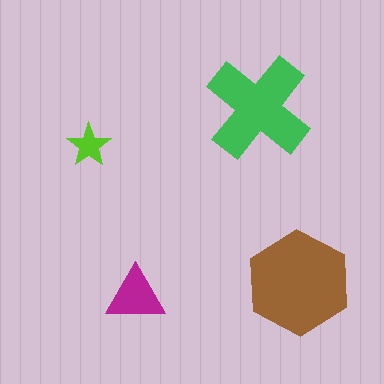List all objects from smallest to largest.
The lime star, the magenta triangle, the green cross, the brown hexagon.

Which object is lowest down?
The magenta triangle is bottommost.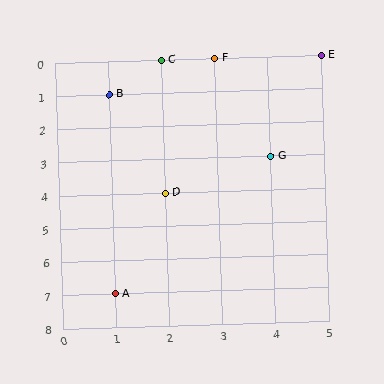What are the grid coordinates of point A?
Point A is at grid coordinates (1, 7).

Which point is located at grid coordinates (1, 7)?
Point A is at (1, 7).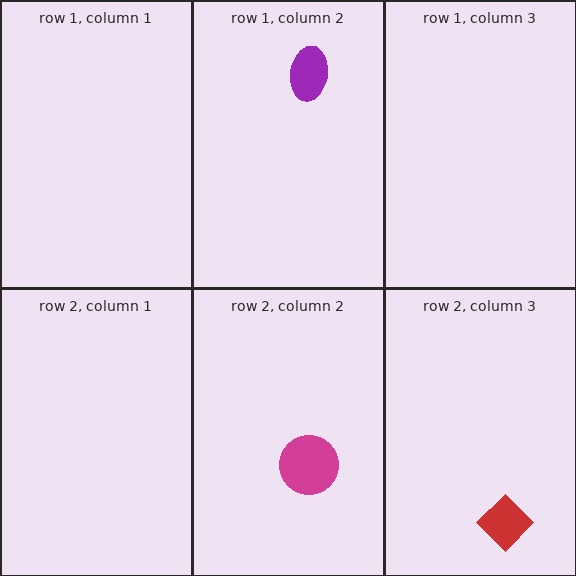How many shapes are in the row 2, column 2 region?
1.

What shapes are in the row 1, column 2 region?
The purple ellipse.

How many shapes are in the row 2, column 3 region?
1.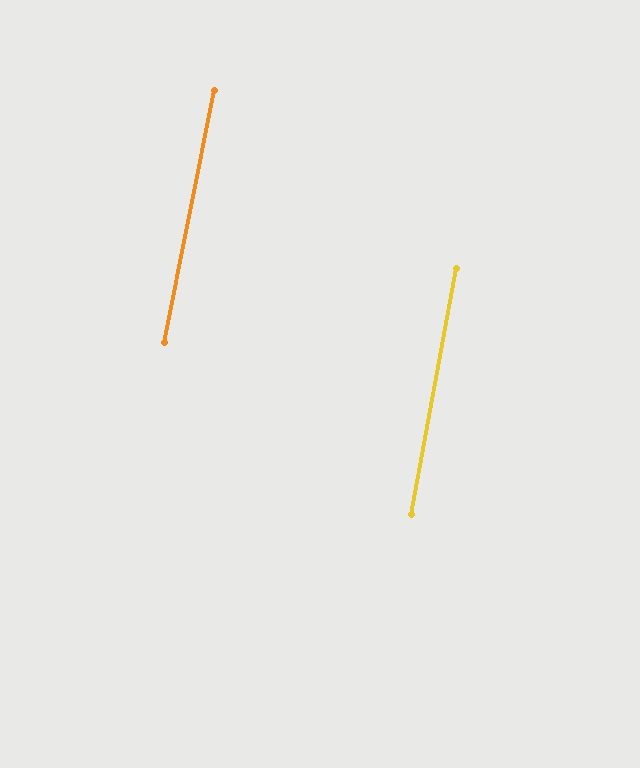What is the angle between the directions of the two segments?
Approximately 1 degree.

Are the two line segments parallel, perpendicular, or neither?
Parallel — their directions differ by only 1.1°.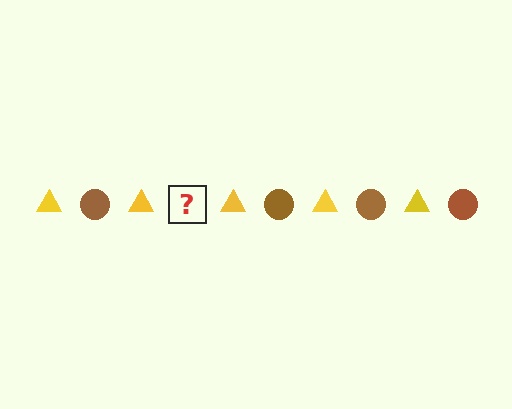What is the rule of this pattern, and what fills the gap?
The rule is that the pattern alternates between yellow triangle and brown circle. The gap should be filled with a brown circle.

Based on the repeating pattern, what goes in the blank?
The blank should be a brown circle.